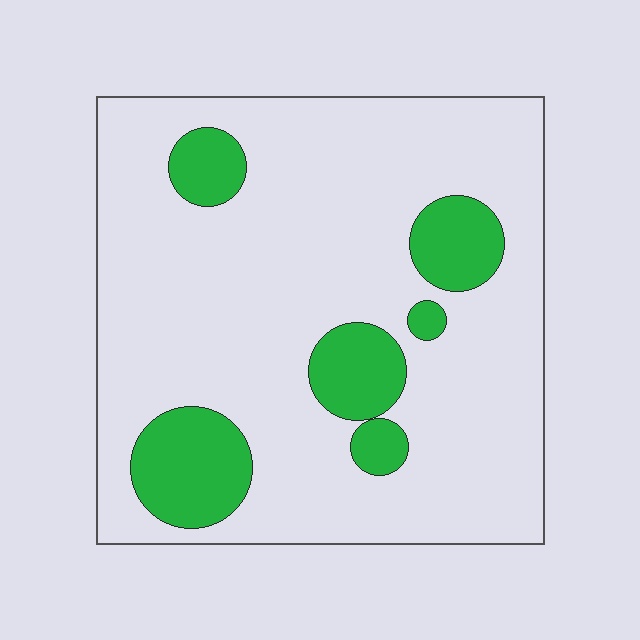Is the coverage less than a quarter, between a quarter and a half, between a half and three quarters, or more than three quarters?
Less than a quarter.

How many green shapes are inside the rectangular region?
6.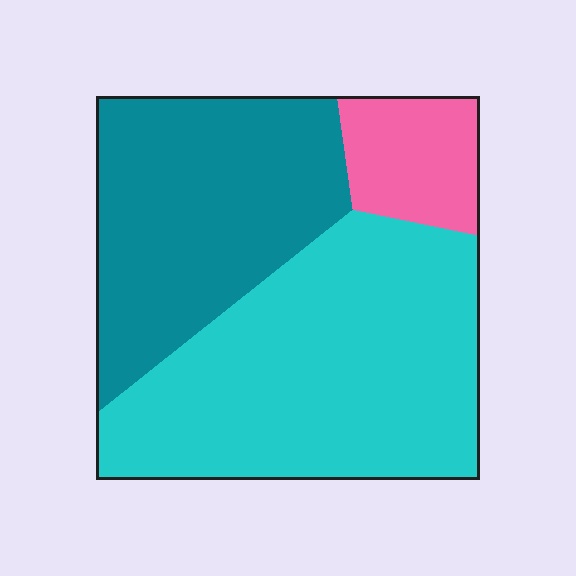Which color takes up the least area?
Pink, at roughly 10%.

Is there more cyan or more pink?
Cyan.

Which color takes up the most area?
Cyan, at roughly 50%.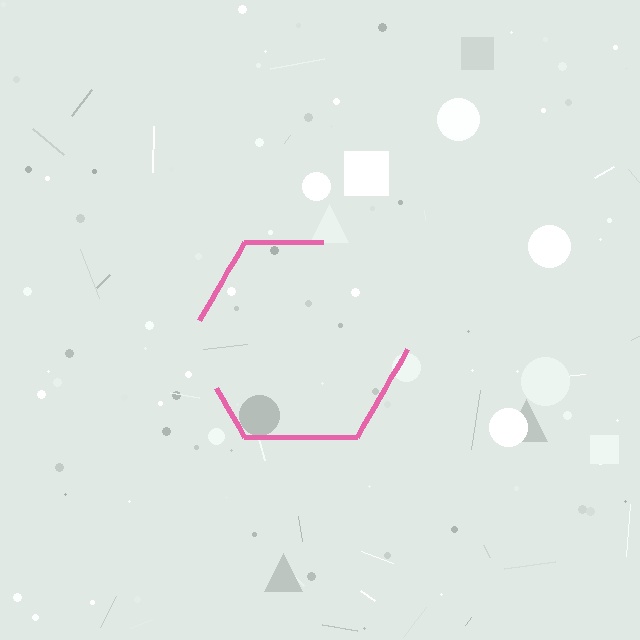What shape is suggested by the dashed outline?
The dashed outline suggests a hexagon.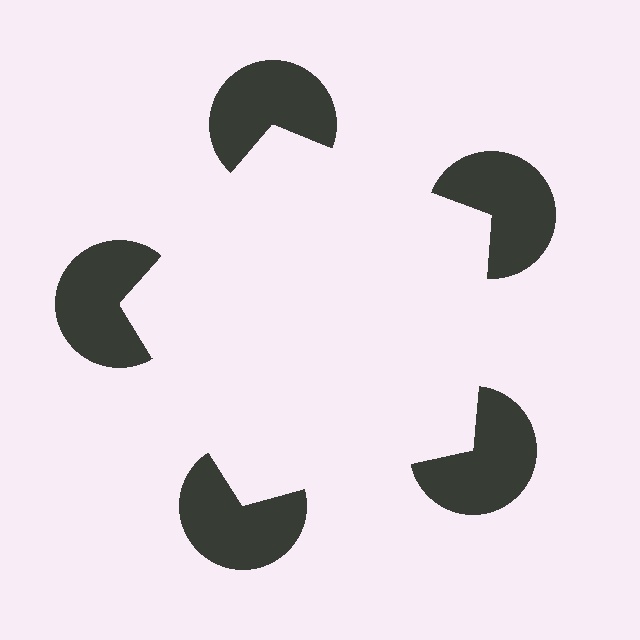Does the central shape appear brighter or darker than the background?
It typically appears slightly brighter than the background, even though no actual brightness change is drawn.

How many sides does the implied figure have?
5 sides.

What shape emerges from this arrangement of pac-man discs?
An illusory pentagon — its edges are inferred from the aligned wedge cuts in the pac-man discs, not physically drawn.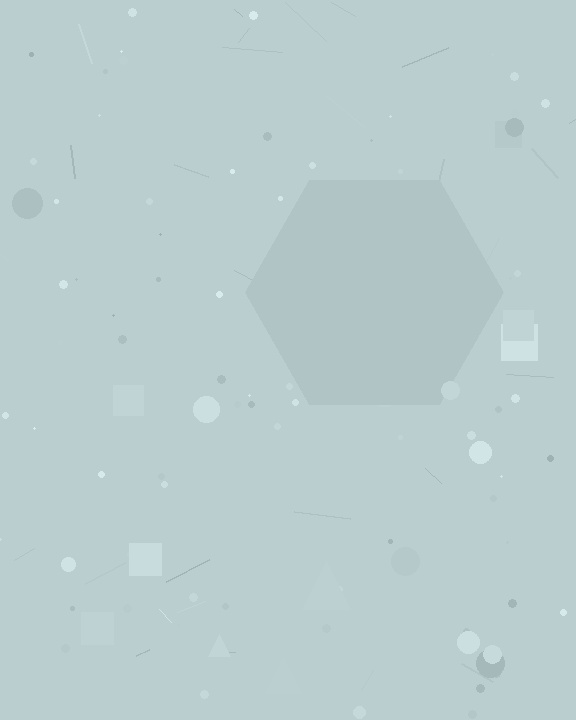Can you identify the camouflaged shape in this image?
The camouflaged shape is a hexagon.